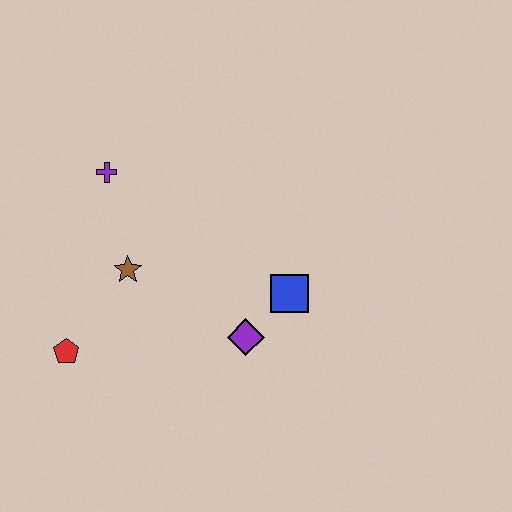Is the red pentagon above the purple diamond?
No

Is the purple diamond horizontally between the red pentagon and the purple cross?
No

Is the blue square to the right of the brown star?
Yes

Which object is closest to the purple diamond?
The blue square is closest to the purple diamond.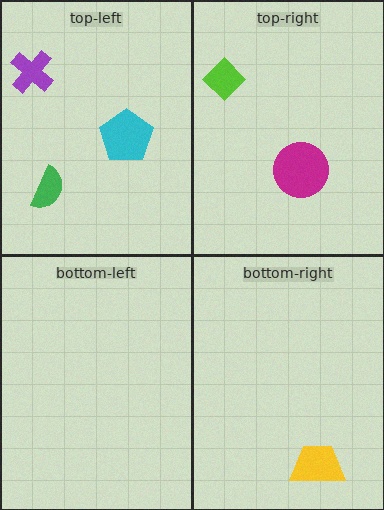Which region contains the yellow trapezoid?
The bottom-right region.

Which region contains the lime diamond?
The top-right region.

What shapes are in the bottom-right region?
The yellow trapezoid.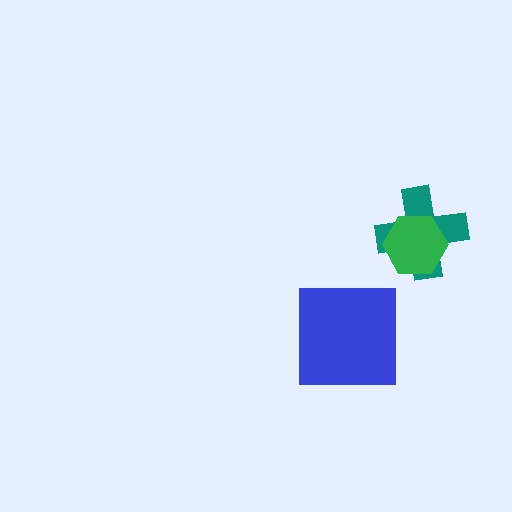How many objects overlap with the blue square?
0 objects overlap with the blue square.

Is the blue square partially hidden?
No, no other shape covers it.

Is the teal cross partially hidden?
Yes, it is partially covered by another shape.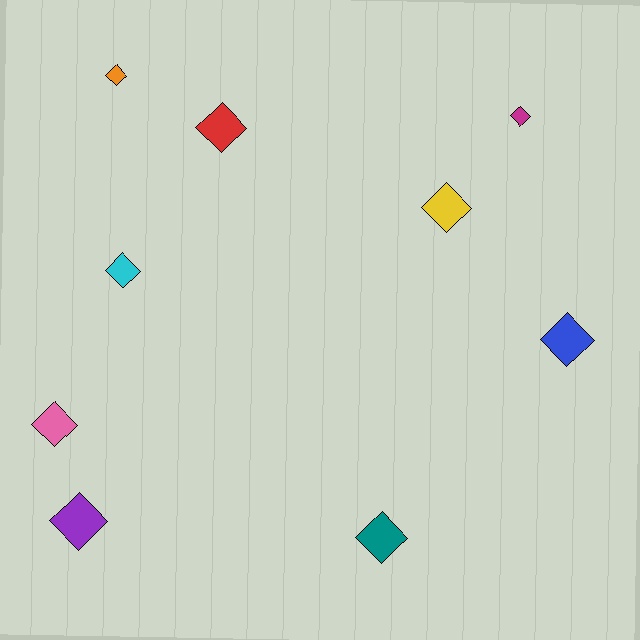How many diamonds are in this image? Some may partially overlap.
There are 9 diamonds.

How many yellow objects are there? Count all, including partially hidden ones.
There is 1 yellow object.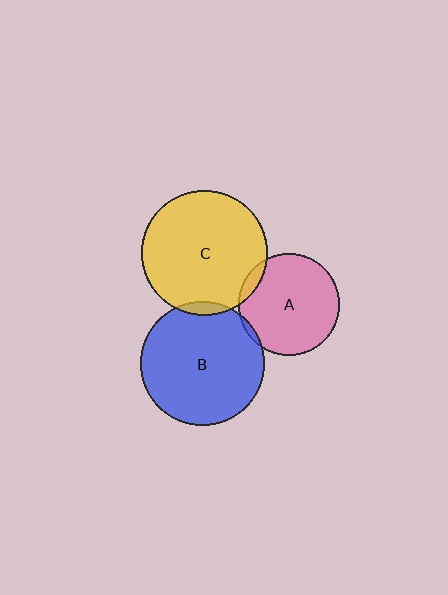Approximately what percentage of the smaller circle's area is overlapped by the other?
Approximately 5%.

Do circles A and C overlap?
Yes.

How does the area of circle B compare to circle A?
Approximately 1.5 times.